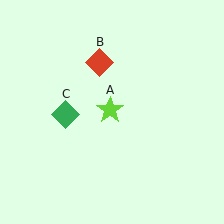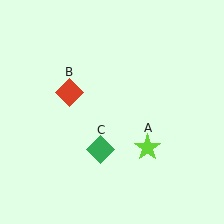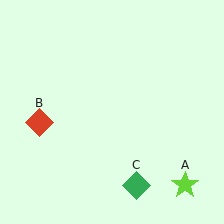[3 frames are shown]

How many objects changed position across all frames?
3 objects changed position: lime star (object A), red diamond (object B), green diamond (object C).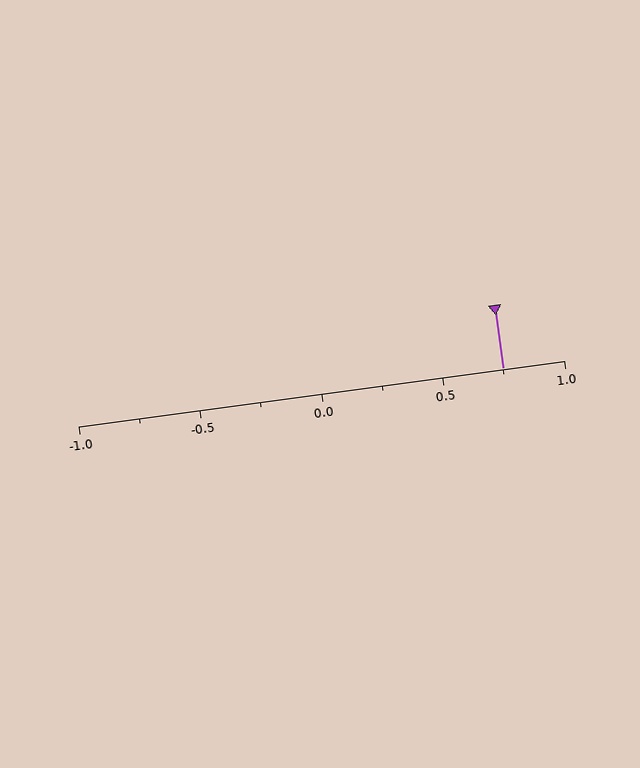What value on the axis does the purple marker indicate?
The marker indicates approximately 0.75.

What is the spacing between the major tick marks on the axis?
The major ticks are spaced 0.5 apart.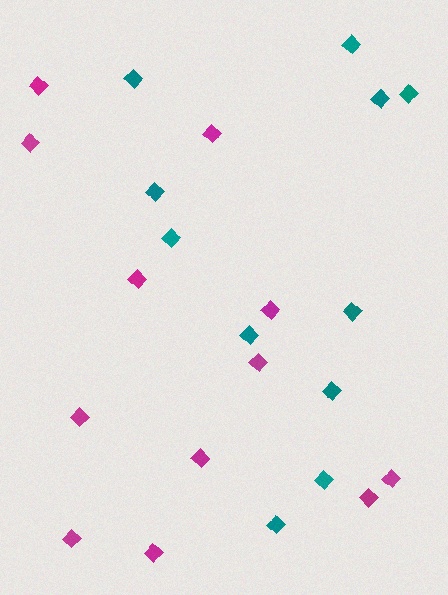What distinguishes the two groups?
There are 2 groups: one group of teal diamonds (11) and one group of magenta diamonds (12).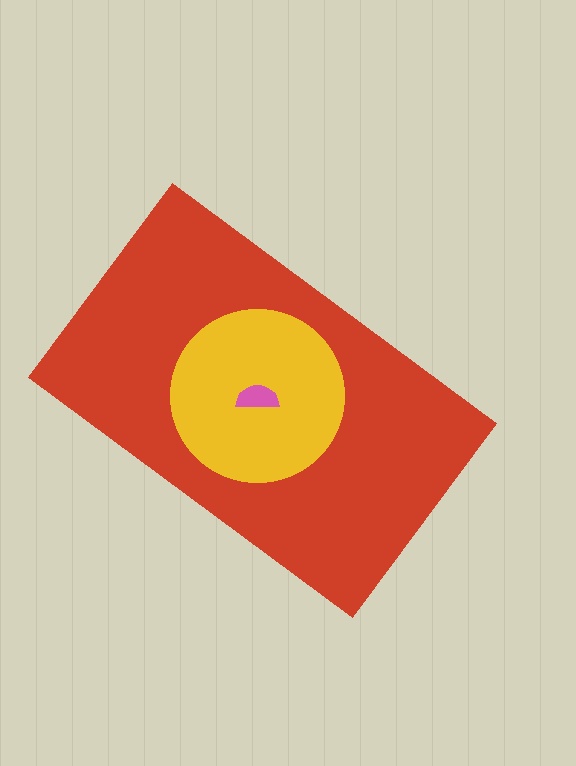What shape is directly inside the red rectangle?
The yellow circle.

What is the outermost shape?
The red rectangle.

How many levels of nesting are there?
3.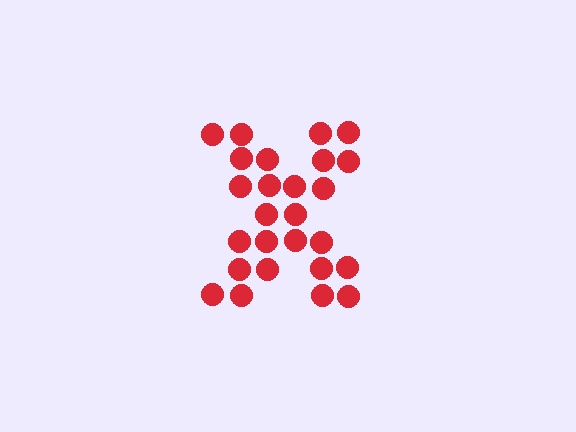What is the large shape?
The large shape is the letter X.